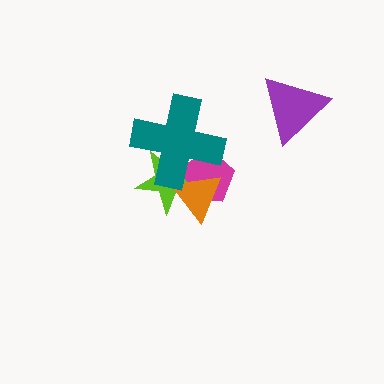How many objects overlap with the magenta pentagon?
3 objects overlap with the magenta pentagon.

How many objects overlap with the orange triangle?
3 objects overlap with the orange triangle.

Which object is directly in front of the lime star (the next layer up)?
The orange triangle is directly in front of the lime star.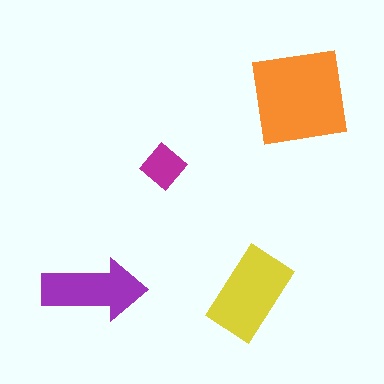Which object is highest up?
The orange square is topmost.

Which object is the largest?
The orange square.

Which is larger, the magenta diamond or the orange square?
The orange square.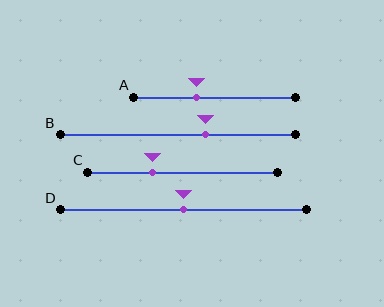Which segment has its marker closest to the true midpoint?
Segment D has its marker closest to the true midpoint.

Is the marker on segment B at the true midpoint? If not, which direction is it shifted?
No, the marker on segment B is shifted to the right by about 12% of the segment length.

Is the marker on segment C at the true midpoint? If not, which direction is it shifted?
No, the marker on segment C is shifted to the left by about 16% of the segment length.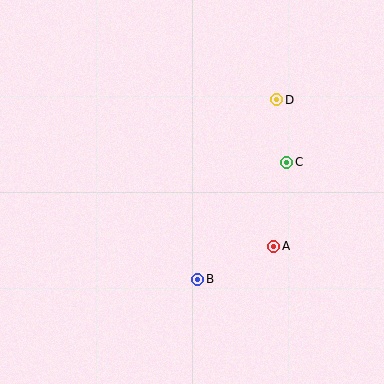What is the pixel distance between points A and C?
The distance between A and C is 85 pixels.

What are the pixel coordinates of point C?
Point C is at (287, 162).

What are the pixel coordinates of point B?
Point B is at (198, 279).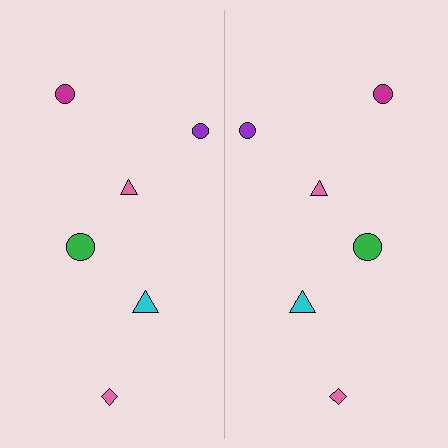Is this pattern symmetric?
Yes, this pattern has bilateral (reflection) symmetry.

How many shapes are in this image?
There are 12 shapes in this image.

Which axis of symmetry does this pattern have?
The pattern has a vertical axis of symmetry running through the center of the image.